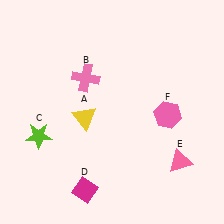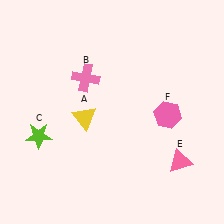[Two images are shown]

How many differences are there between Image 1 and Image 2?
There is 1 difference between the two images.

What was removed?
The magenta diamond (D) was removed in Image 2.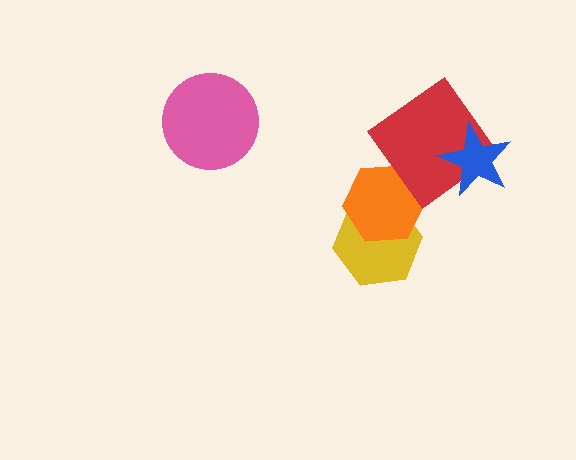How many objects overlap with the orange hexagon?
2 objects overlap with the orange hexagon.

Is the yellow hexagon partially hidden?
Yes, it is partially covered by another shape.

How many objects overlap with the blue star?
1 object overlaps with the blue star.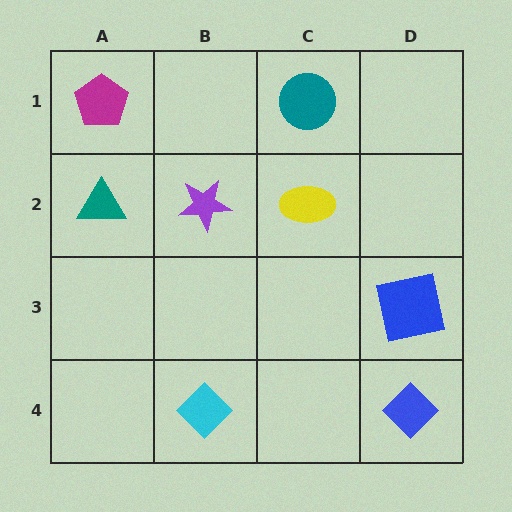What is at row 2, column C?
A yellow ellipse.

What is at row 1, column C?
A teal circle.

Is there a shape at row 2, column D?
No, that cell is empty.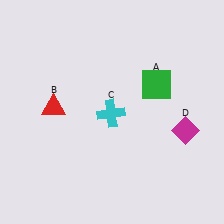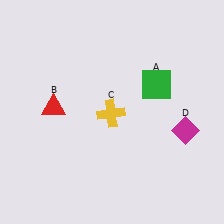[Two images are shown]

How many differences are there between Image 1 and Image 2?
There is 1 difference between the two images.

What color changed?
The cross (C) changed from cyan in Image 1 to yellow in Image 2.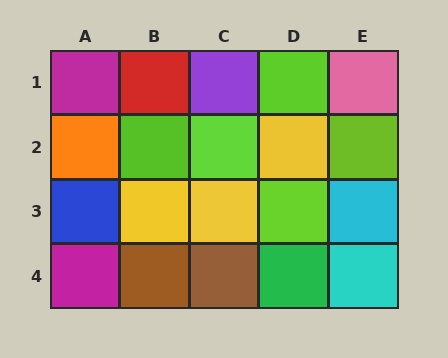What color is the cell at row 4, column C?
Brown.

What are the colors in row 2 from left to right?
Orange, lime, lime, yellow, lime.